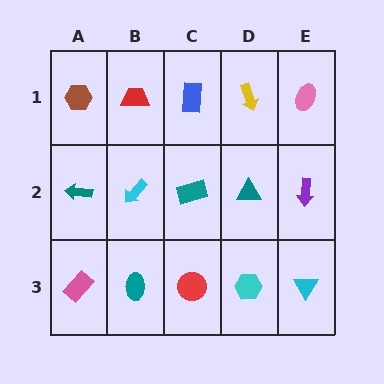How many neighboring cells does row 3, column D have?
3.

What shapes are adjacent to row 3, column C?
A teal rectangle (row 2, column C), a teal ellipse (row 3, column B), a cyan hexagon (row 3, column D).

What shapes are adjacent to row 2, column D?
A yellow arrow (row 1, column D), a cyan hexagon (row 3, column D), a teal rectangle (row 2, column C), a purple arrow (row 2, column E).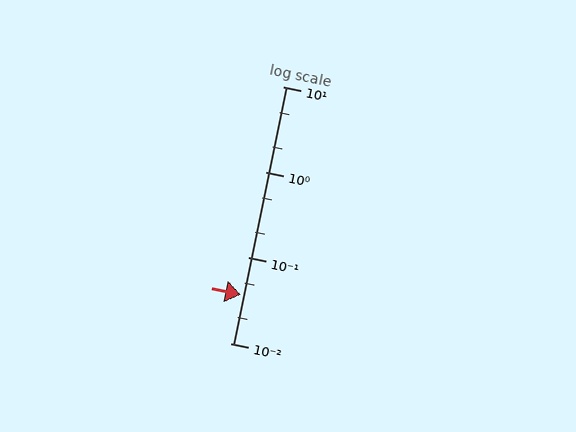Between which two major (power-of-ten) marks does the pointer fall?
The pointer is between 0.01 and 0.1.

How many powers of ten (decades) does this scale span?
The scale spans 3 decades, from 0.01 to 10.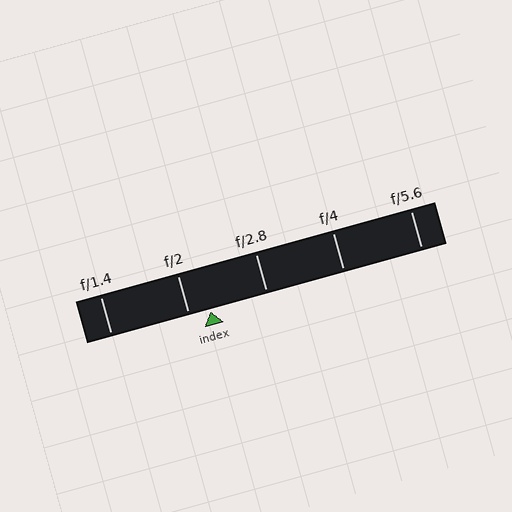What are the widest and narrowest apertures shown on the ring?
The widest aperture shown is f/1.4 and the narrowest is f/5.6.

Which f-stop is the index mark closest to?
The index mark is closest to f/2.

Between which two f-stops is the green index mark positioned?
The index mark is between f/2 and f/2.8.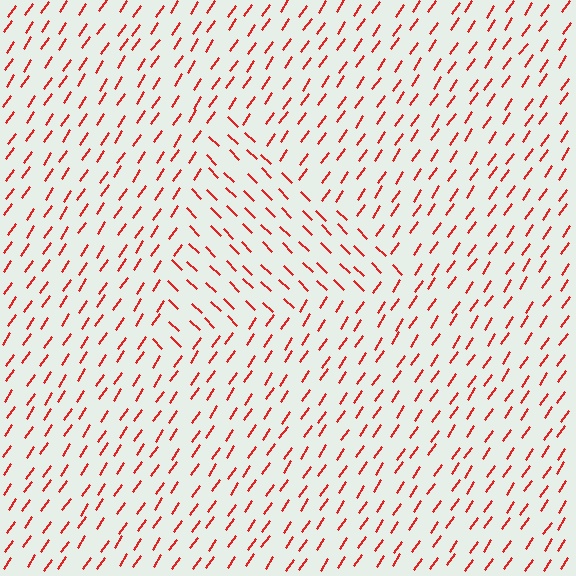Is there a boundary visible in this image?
Yes, there is a texture boundary formed by a change in line orientation.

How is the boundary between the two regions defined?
The boundary is defined purely by a change in line orientation (approximately 79 degrees difference). All lines are the same color and thickness.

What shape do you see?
I see a triangle.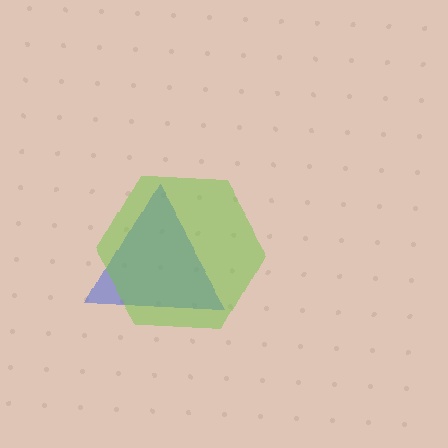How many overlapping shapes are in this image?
There are 2 overlapping shapes in the image.